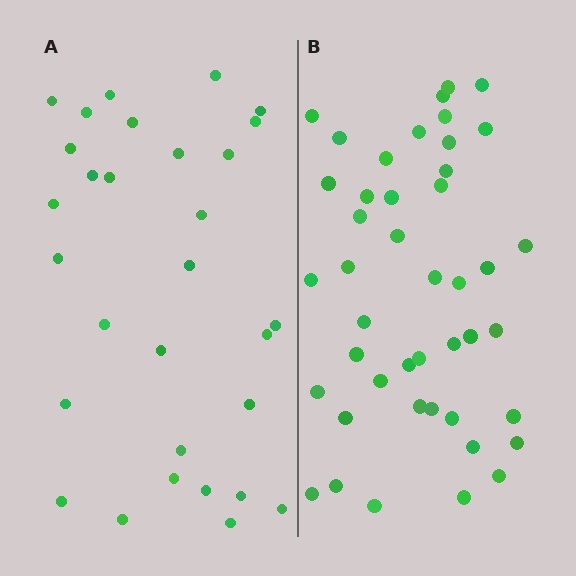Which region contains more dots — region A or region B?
Region B (the right region) has more dots.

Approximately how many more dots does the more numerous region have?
Region B has approximately 15 more dots than region A.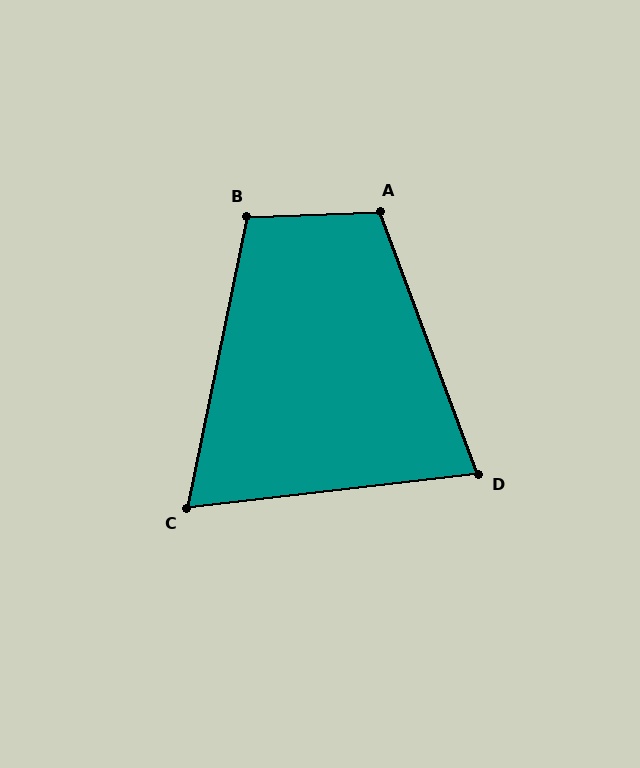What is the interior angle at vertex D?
Approximately 76 degrees (acute).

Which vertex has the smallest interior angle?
C, at approximately 72 degrees.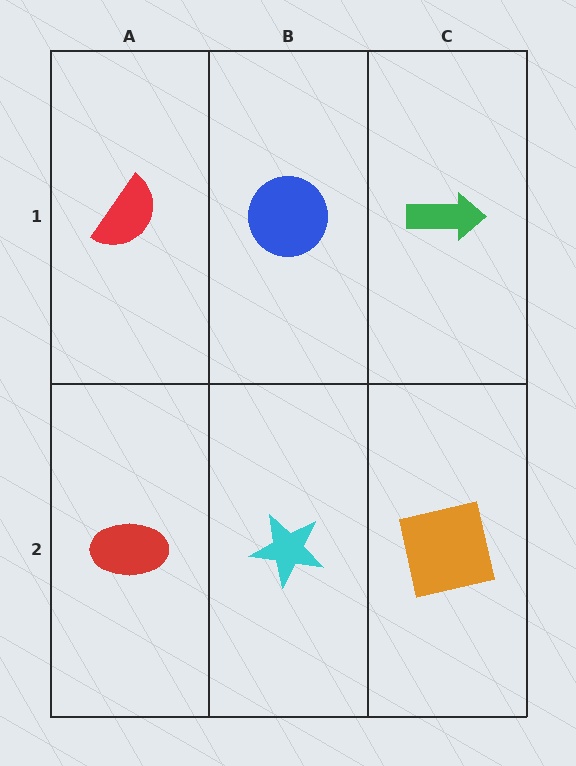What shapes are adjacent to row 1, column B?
A cyan star (row 2, column B), a red semicircle (row 1, column A), a green arrow (row 1, column C).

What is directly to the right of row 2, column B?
An orange square.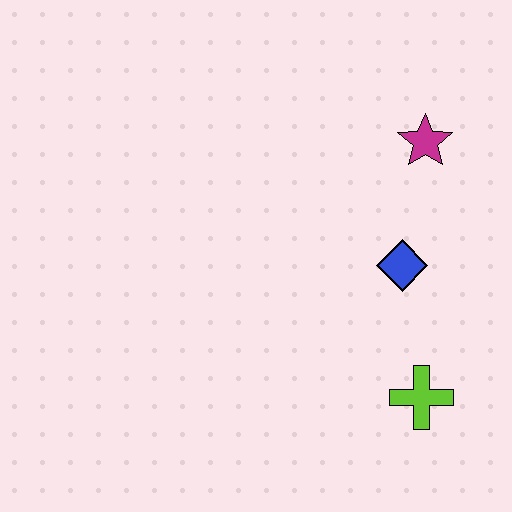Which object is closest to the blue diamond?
The magenta star is closest to the blue diamond.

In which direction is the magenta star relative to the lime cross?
The magenta star is above the lime cross.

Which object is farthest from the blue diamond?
The lime cross is farthest from the blue diamond.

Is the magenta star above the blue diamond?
Yes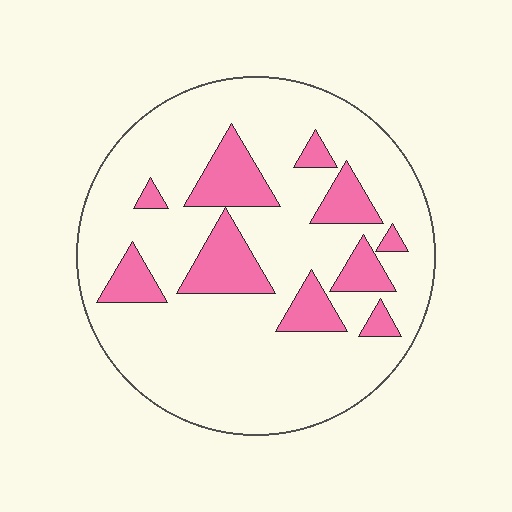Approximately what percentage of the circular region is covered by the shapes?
Approximately 20%.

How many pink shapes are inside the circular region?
10.